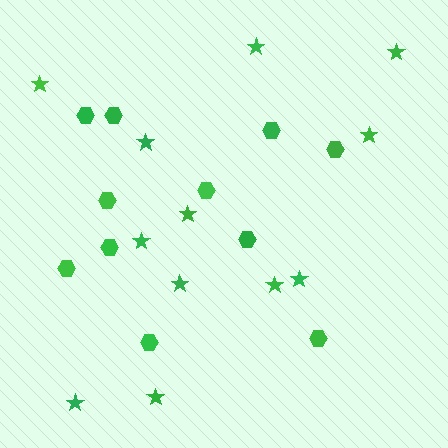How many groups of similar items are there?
There are 2 groups: one group of stars (12) and one group of hexagons (11).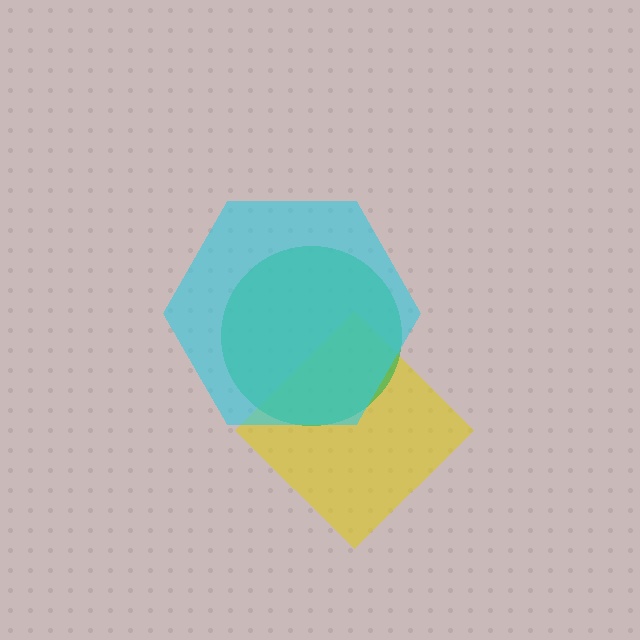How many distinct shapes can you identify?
There are 3 distinct shapes: a yellow diamond, a green circle, a cyan hexagon.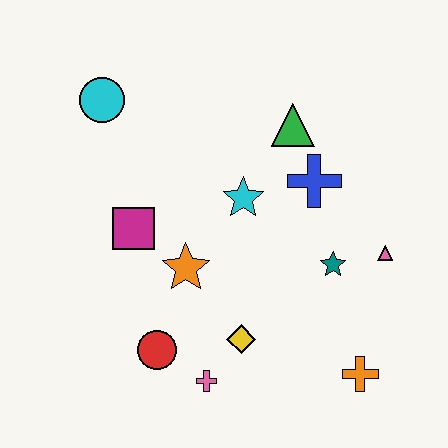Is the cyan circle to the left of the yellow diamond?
Yes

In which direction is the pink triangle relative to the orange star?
The pink triangle is to the right of the orange star.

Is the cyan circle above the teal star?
Yes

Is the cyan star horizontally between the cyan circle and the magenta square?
No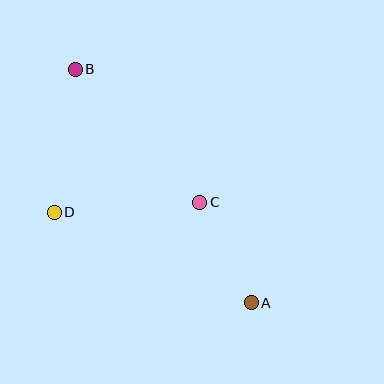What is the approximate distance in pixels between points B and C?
The distance between B and C is approximately 182 pixels.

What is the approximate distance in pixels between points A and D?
The distance between A and D is approximately 217 pixels.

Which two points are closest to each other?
Points A and C are closest to each other.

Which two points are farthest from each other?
Points A and B are farthest from each other.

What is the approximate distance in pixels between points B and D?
The distance between B and D is approximately 145 pixels.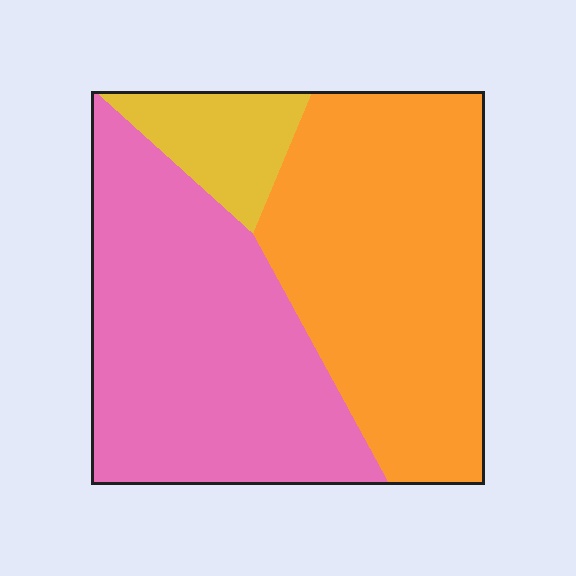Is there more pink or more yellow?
Pink.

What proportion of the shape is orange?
Orange covers about 45% of the shape.